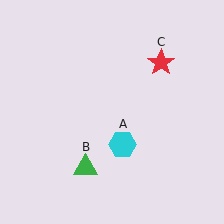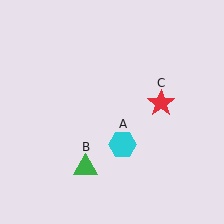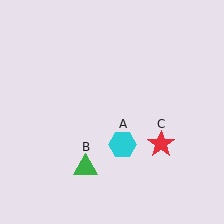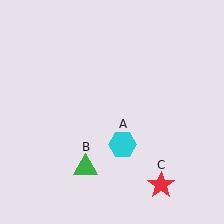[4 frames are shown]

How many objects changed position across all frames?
1 object changed position: red star (object C).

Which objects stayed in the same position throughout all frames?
Cyan hexagon (object A) and green triangle (object B) remained stationary.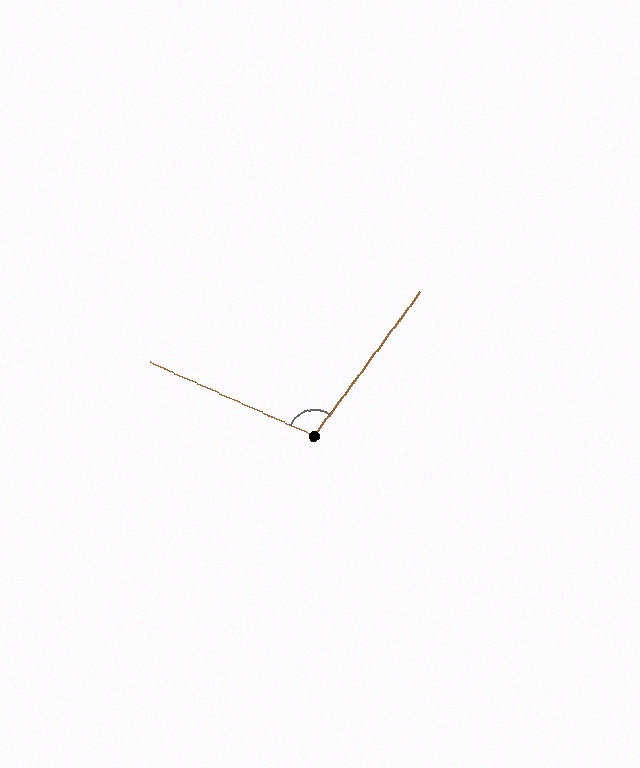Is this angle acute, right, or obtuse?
It is obtuse.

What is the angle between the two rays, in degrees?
Approximately 102 degrees.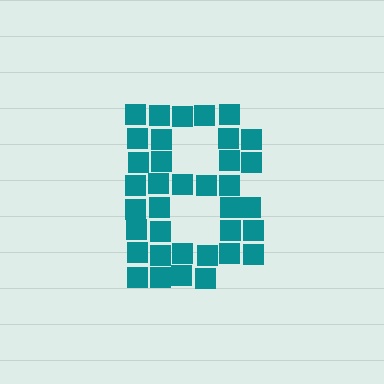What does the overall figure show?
The overall figure shows the letter B.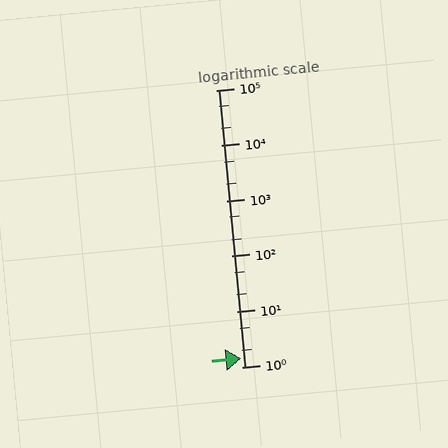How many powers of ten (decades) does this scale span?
The scale spans 5 decades, from 1 to 100000.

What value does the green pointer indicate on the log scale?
The pointer indicates approximately 1.4.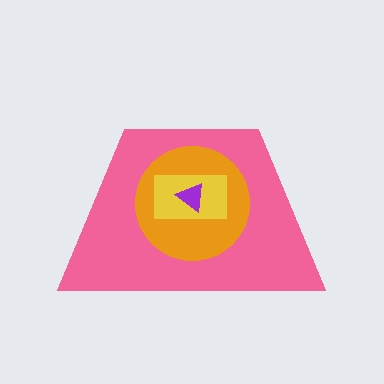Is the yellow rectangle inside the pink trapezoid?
Yes.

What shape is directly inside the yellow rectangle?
The purple triangle.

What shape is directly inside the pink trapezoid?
The orange circle.